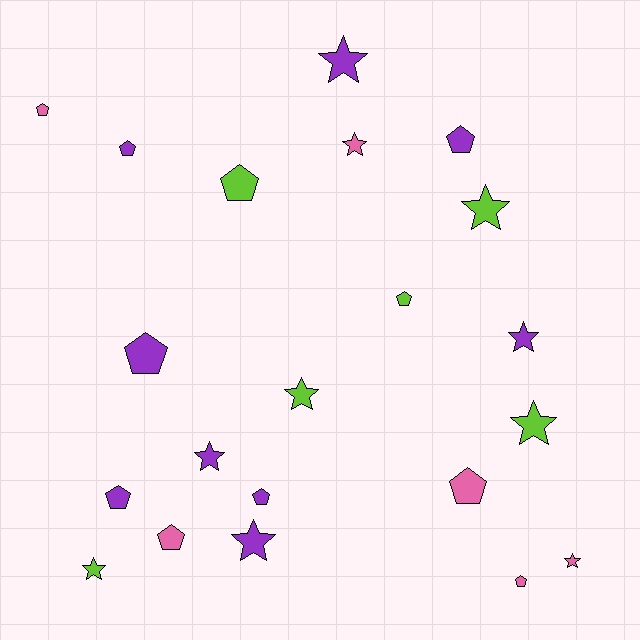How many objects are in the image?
There are 21 objects.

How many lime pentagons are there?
There are 2 lime pentagons.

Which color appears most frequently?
Purple, with 9 objects.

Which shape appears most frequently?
Pentagon, with 11 objects.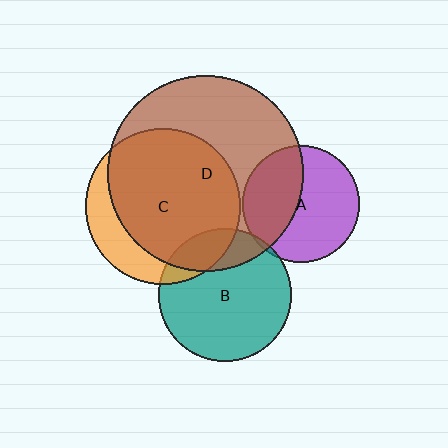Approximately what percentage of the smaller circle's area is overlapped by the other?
Approximately 15%.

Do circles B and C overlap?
Yes.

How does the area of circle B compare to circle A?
Approximately 1.3 times.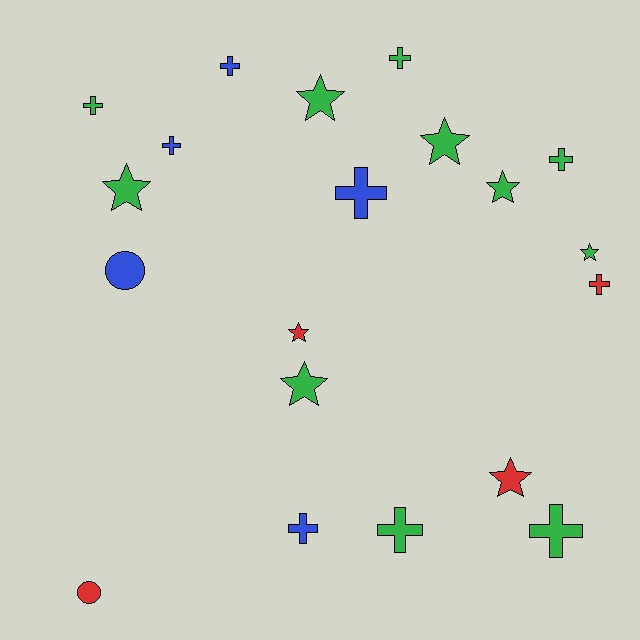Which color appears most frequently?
Green, with 11 objects.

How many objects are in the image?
There are 20 objects.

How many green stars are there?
There are 6 green stars.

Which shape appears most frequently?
Cross, with 10 objects.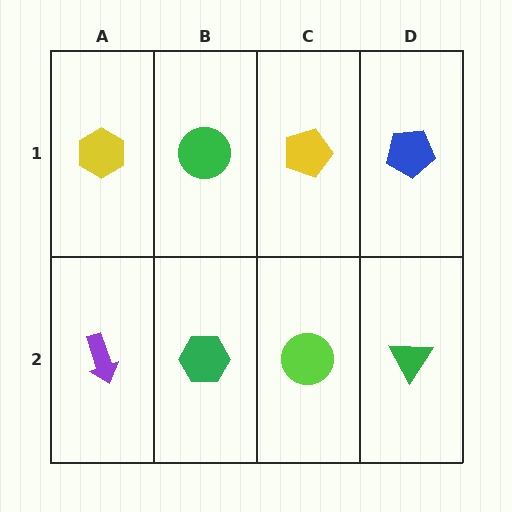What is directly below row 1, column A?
A purple arrow.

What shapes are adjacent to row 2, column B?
A green circle (row 1, column B), a purple arrow (row 2, column A), a lime circle (row 2, column C).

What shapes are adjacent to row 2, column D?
A blue pentagon (row 1, column D), a lime circle (row 2, column C).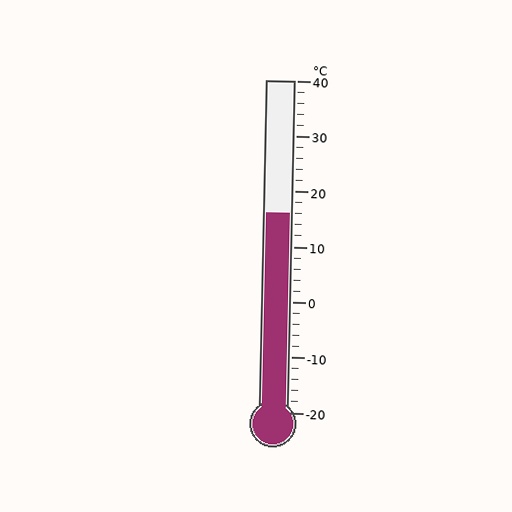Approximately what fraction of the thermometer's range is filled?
The thermometer is filled to approximately 60% of its range.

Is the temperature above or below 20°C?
The temperature is below 20°C.